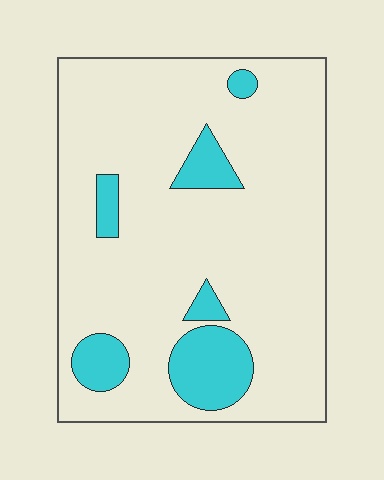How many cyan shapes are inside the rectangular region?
6.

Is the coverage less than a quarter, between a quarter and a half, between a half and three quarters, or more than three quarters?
Less than a quarter.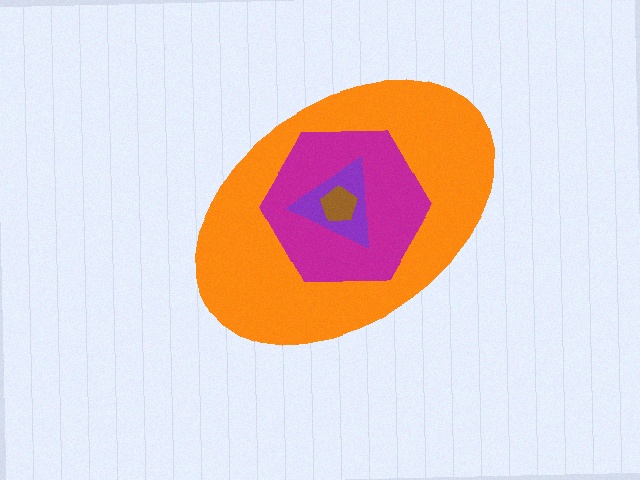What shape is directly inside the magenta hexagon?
The purple triangle.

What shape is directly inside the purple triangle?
The brown pentagon.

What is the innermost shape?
The brown pentagon.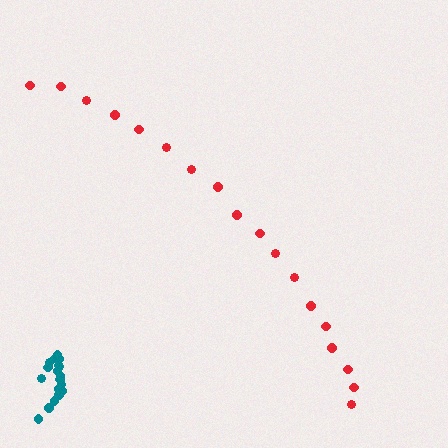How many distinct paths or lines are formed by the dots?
There are 2 distinct paths.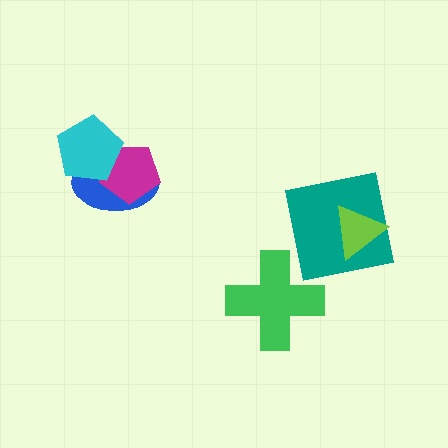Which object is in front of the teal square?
The lime triangle is in front of the teal square.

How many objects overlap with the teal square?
1 object overlaps with the teal square.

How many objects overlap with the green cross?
0 objects overlap with the green cross.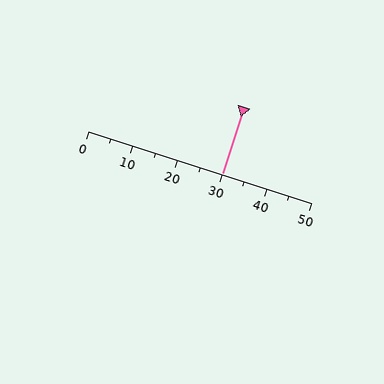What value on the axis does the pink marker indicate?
The marker indicates approximately 30.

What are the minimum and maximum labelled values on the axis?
The axis runs from 0 to 50.